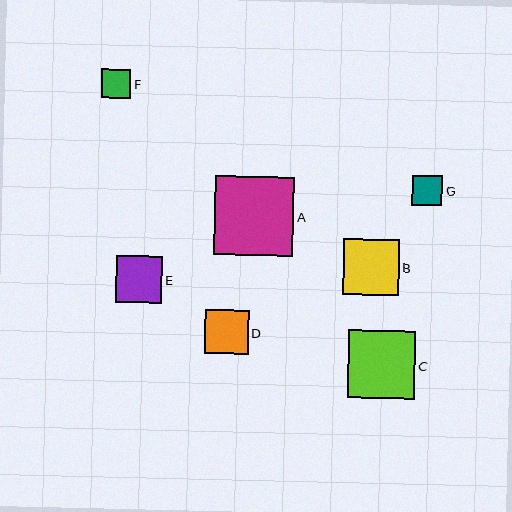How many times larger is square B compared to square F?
Square B is approximately 1.9 times the size of square F.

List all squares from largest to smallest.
From largest to smallest: A, C, B, E, D, G, F.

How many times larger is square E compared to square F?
Square E is approximately 1.6 times the size of square F.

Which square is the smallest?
Square F is the smallest with a size of approximately 29 pixels.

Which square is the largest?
Square A is the largest with a size of approximately 79 pixels.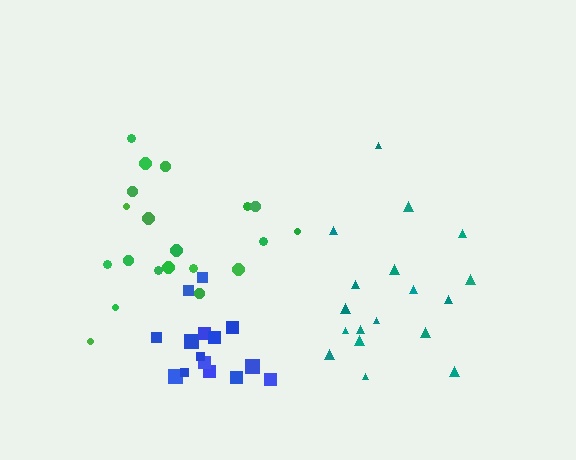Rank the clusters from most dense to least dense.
blue, green, teal.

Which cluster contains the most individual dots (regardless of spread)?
Green (20).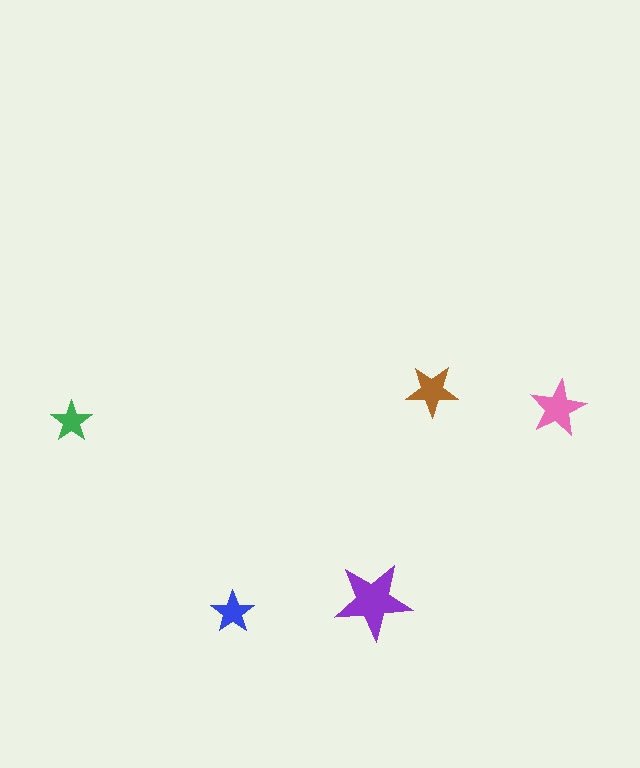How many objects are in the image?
There are 5 objects in the image.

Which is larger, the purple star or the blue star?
The purple one.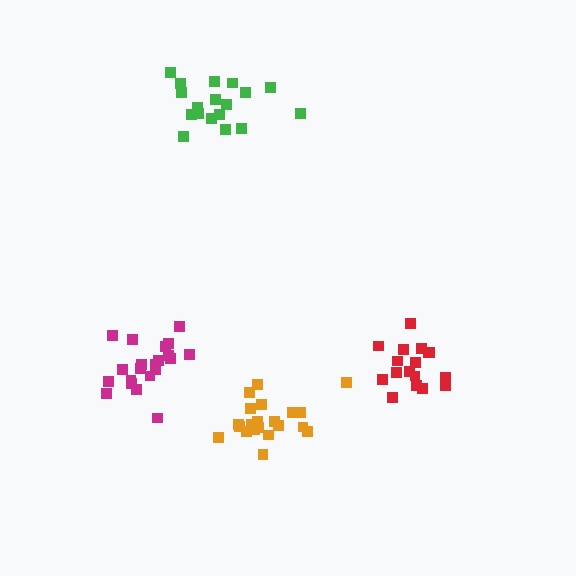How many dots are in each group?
Group 1: 17 dots, Group 2: 18 dots, Group 3: 21 dots, Group 4: 21 dots (77 total).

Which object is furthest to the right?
The red cluster is rightmost.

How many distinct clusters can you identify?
There are 4 distinct clusters.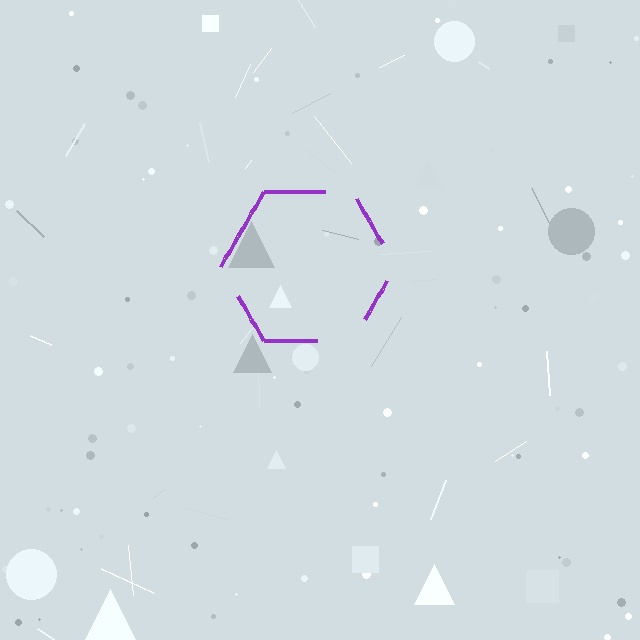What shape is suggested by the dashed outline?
The dashed outline suggests a hexagon.